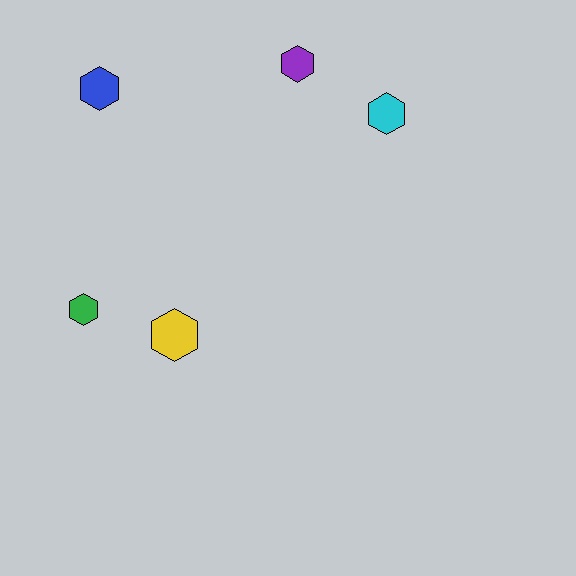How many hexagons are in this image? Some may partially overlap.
There are 5 hexagons.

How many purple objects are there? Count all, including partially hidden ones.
There is 1 purple object.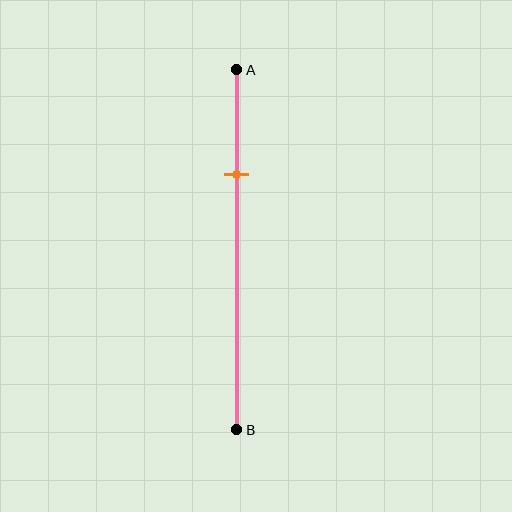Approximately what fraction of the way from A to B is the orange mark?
The orange mark is approximately 30% of the way from A to B.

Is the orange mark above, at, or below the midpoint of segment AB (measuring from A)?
The orange mark is above the midpoint of segment AB.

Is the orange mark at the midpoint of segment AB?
No, the mark is at about 30% from A, not at the 50% midpoint.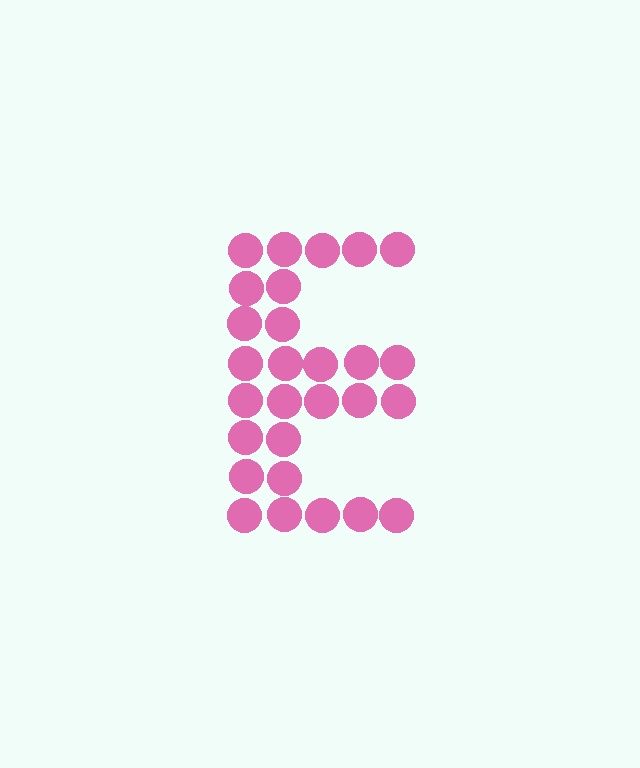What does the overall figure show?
The overall figure shows the letter E.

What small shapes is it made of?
It is made of small circles.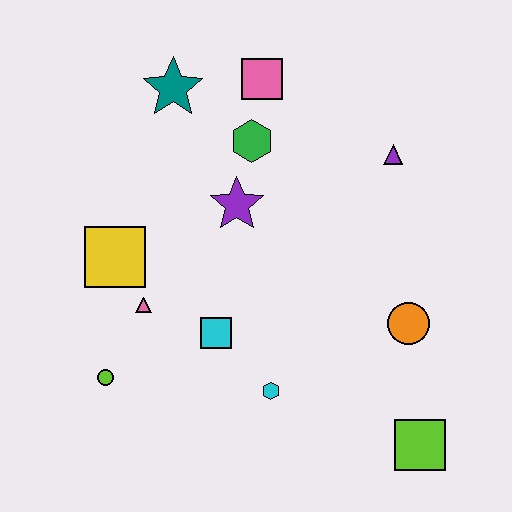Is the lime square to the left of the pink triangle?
No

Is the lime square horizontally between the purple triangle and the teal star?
No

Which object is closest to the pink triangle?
The yellow square is closest to the pink triangle.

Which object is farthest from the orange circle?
The teal star is farthest from the orange circle.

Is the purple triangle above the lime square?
Yes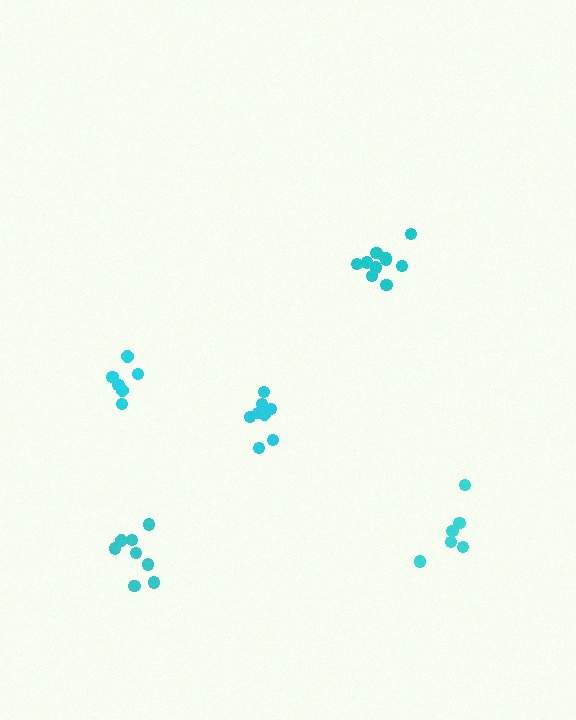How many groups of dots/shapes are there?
There are 5 groups.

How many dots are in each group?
Group 1: 10 dots, Group 2: 6 dots, Group 3: 6 dots, Group 4: 8 dots, Group 5: 8 dots (38 total).